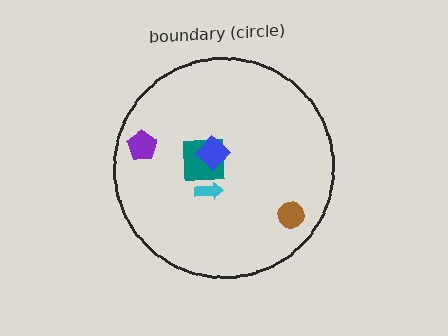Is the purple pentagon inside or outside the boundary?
Inside.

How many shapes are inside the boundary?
5 inside, 0 outside.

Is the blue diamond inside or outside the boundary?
Inside.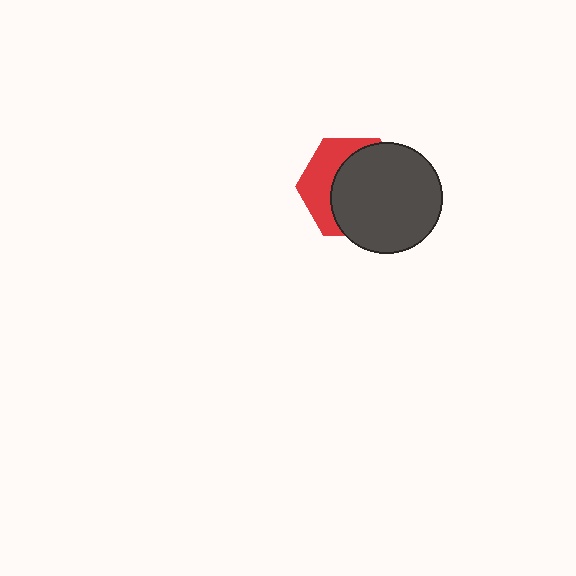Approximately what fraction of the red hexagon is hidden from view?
Roughly 62% of the red hexagon is hidden behind the dark gray circle.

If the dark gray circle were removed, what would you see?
You would see the complete red hexagon.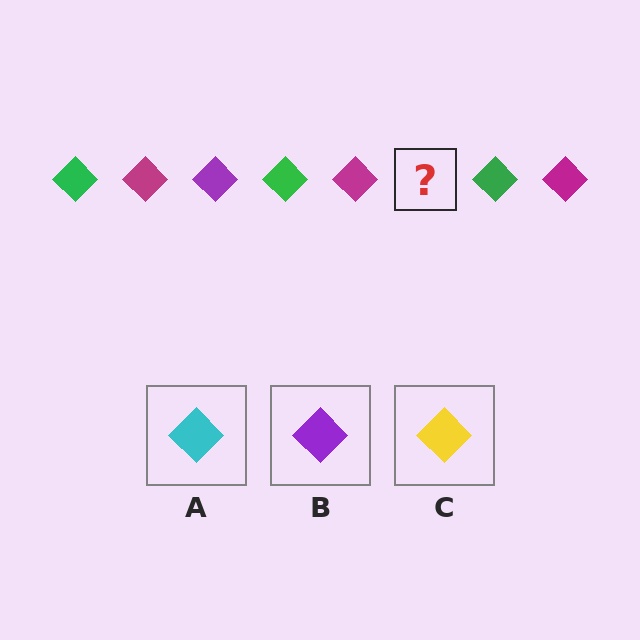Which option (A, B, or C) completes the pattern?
B.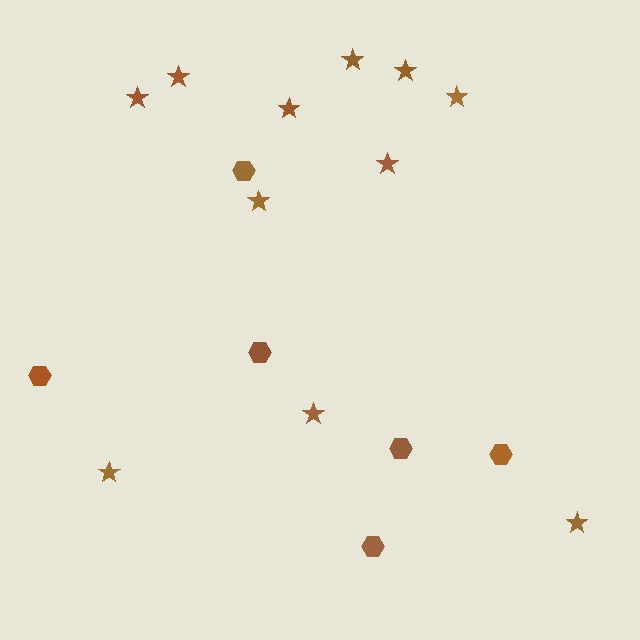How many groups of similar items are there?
There are 2 groups: one group of hexagons (6) and one group of stars (11).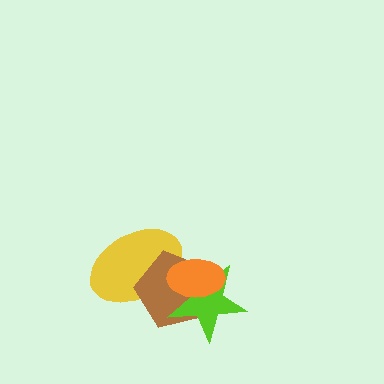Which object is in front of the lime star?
The orange ellipse is in front of the lime star.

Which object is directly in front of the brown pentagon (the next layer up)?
The lime star is directly in front of the brown pentagon.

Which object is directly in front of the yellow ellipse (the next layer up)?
The brown pentagon is directly in front of the yellow ellipse.